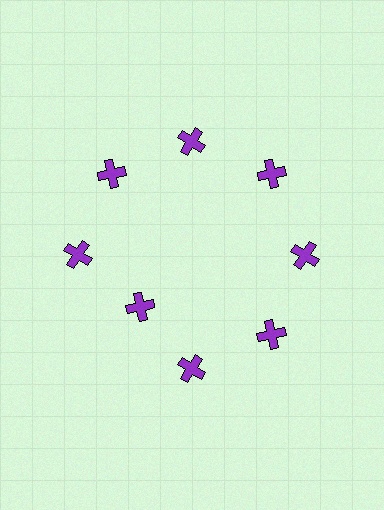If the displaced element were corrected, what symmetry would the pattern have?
It would have 8-fold rotational symmetry — the pattern would map onto itself every 45 degrees.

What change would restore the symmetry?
The symmetry would be restored by moving it outward, back onto the ring so that all 8 crosses sit at equal angles and equal distance from the center.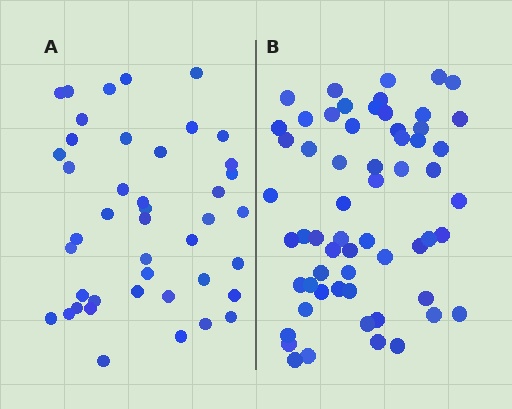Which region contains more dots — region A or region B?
Region B (the right region) has more dots.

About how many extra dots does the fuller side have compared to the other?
Region B has approximately 15 more dots than region A.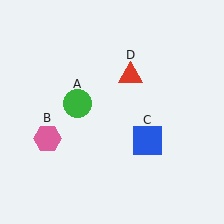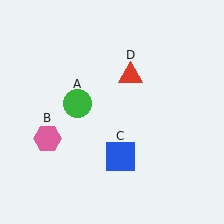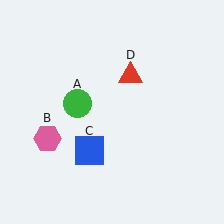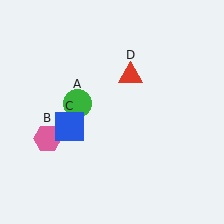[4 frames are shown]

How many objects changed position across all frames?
1 object changed position: blue square (object C).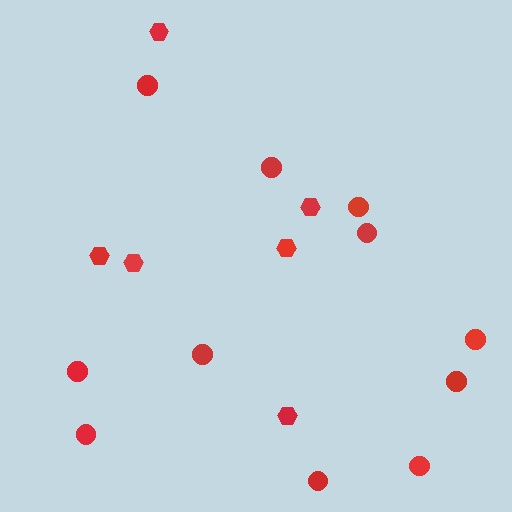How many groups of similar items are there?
There are 2 groups: one group of hexagons (6) and one group of circles (11).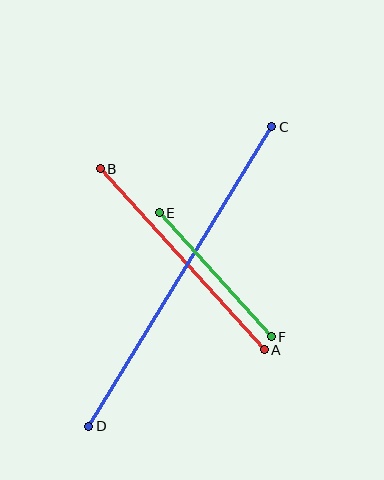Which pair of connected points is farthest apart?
Points C and D are farthest apart.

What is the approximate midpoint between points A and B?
The midpoint is at approximately (182, 259) pixels.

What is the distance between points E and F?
The distance is approximately 167 pixels.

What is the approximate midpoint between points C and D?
The midpoint is at approximately (180, 276) pixels.